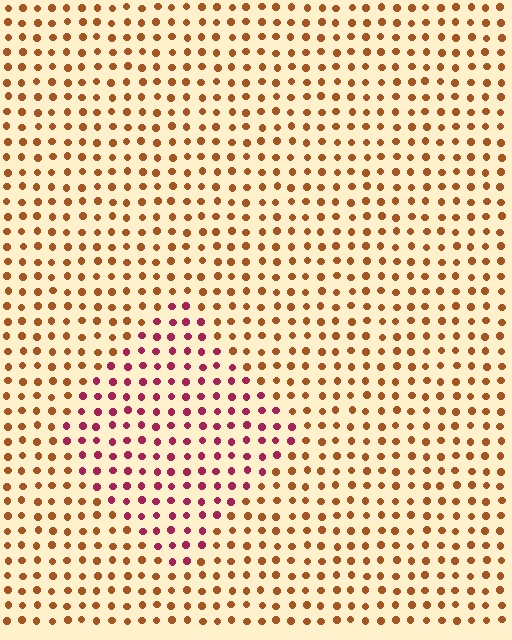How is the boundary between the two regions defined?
The boundary is defined purely by a slight shift in hue (about 48 degrees). Spacing, size, and orientation are identical on both sides.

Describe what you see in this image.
The image is filled with small brown elements in a uniform arrangement. A diamond-shaped region is visible where the elements are tinted to a slightly different hue, forming a subtle color boundary.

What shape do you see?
I see a diamond.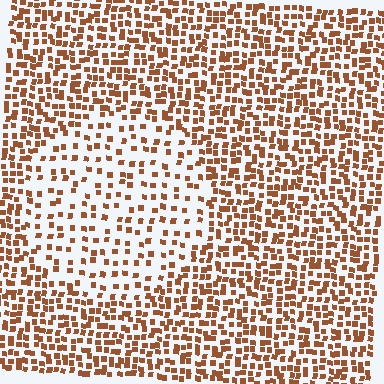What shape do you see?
I see a circle.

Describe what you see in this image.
The image contains small brown elements arranged at two different densities. A circle-shaped region is visible where the elements are less densely packed than the surrounding area.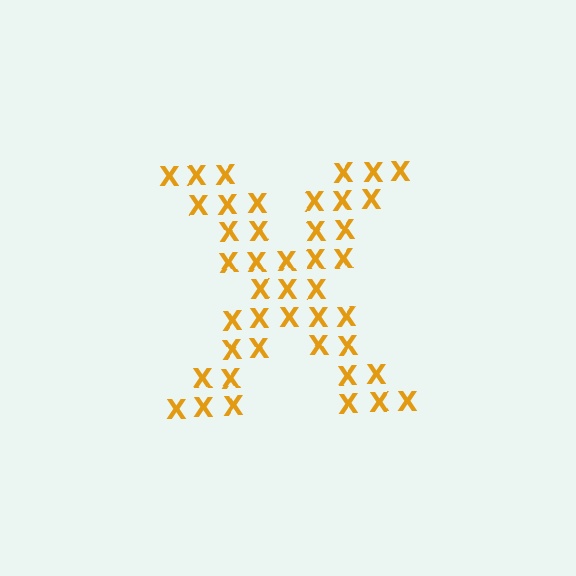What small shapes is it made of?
It is made of small letter X's.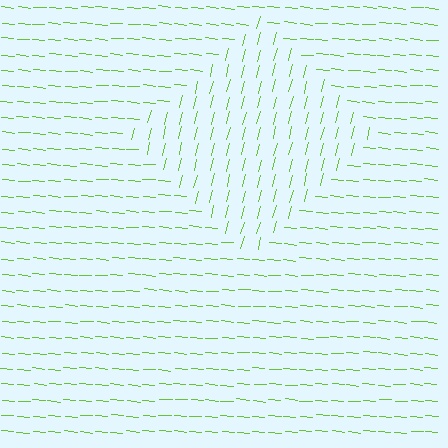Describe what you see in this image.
The image is filled with small lime line segments. A diamond region in the image has lines oriented differently from the surrounding lines, creating a visible texture boundary.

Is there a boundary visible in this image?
Yes, there is a texture boundary formed by a change in line orientation.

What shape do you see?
I see a diamond.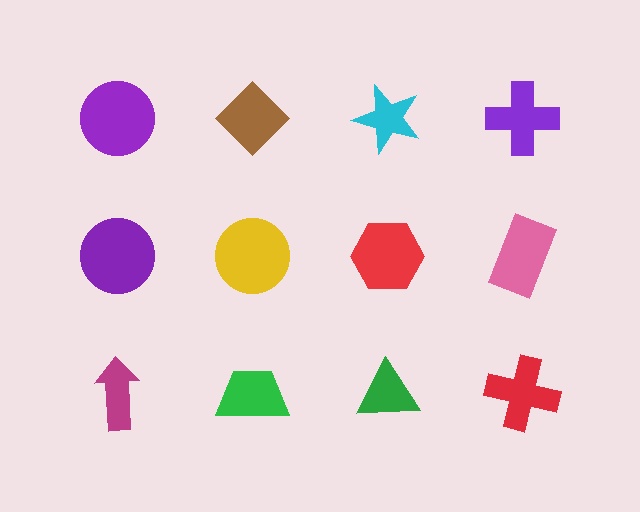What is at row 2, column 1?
A purple circle.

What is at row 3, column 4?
A red cross.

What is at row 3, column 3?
A green triangle.